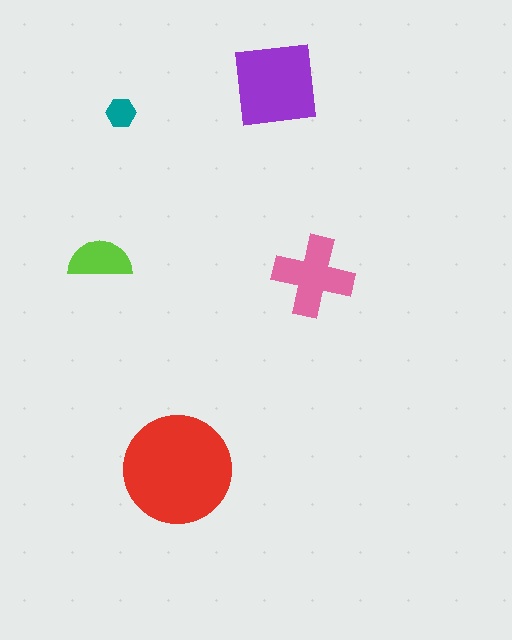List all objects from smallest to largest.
The teal hexagon, the lime semicircle, the pink cross, the purple square, the red circle.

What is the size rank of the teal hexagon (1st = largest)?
5th.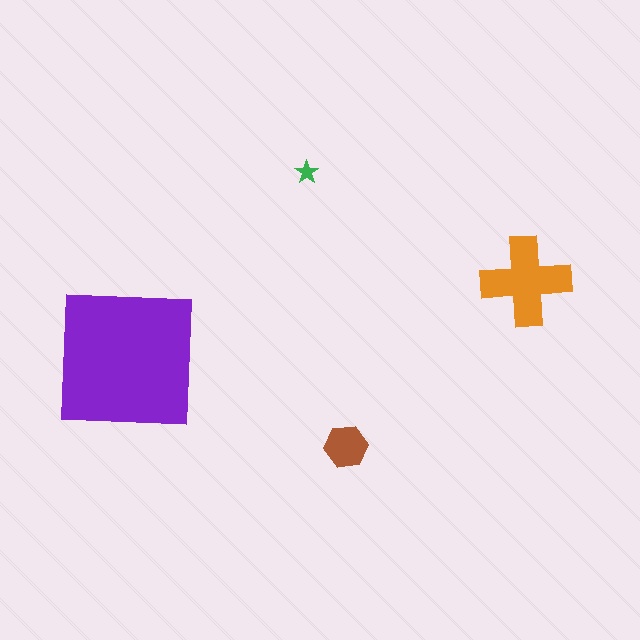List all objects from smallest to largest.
The green star, the brown hexagon, the orange cross, the purple square.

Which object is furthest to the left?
The purple square is leftmost.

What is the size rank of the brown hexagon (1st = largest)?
3rd.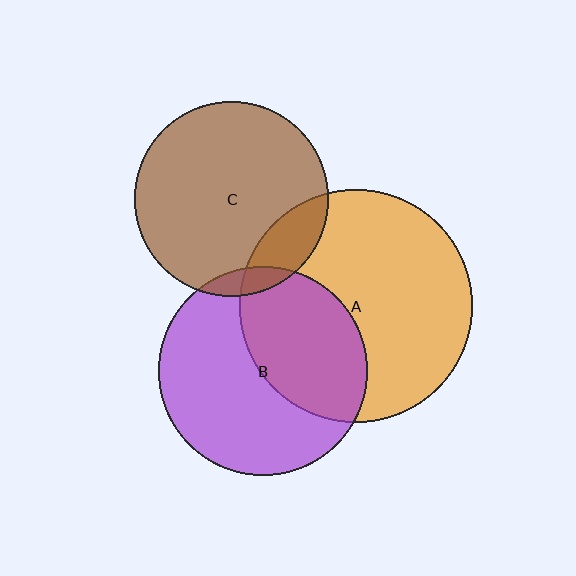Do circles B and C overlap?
Yes.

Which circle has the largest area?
Circle A (orange).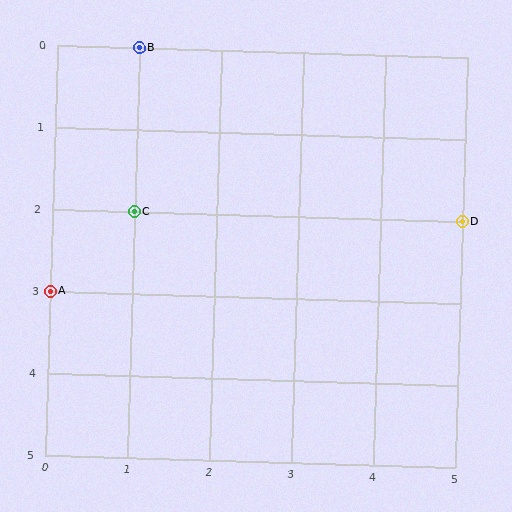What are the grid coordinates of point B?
Point B is at grid coordinates (1, 0).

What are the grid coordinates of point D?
Point D is at grid coordinates (5, 2).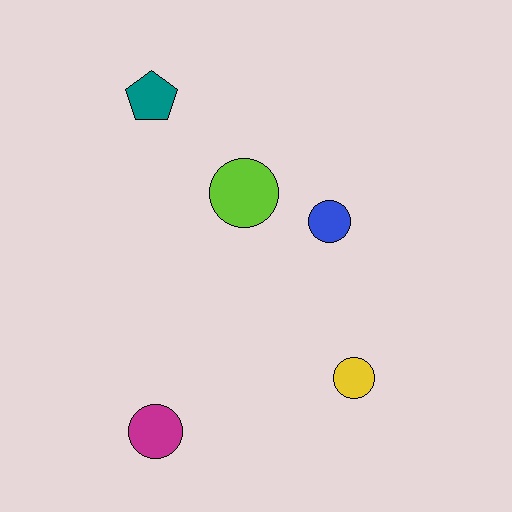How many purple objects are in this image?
There are no purple objects.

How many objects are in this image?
There are 5 objects.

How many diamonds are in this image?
There are no diamonds.